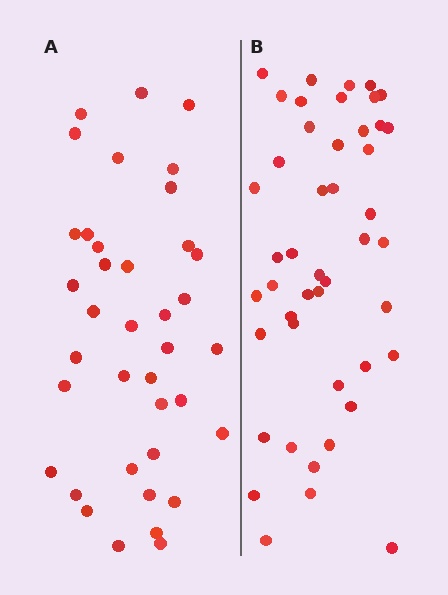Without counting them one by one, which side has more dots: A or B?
Region B (the right region) has more dots.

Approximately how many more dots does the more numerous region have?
Region B has roughly 8 or so more dots than region A.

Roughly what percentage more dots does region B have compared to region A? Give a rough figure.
About 20% more.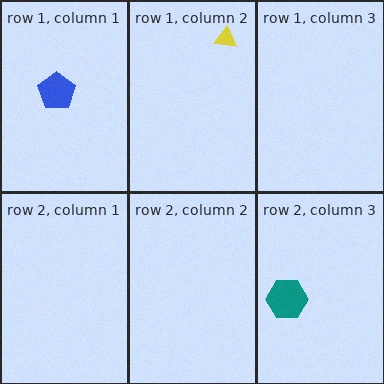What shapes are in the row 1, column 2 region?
The yellow triangle.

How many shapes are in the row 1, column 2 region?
1.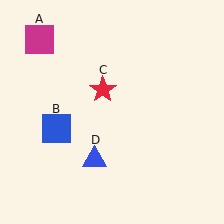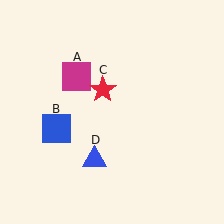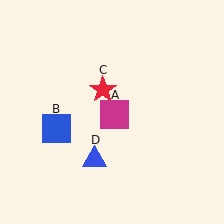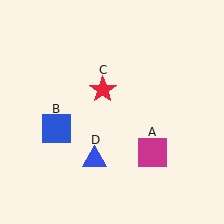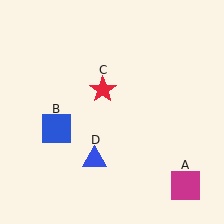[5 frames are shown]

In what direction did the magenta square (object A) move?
The magenta square (object A) moved down and to the right.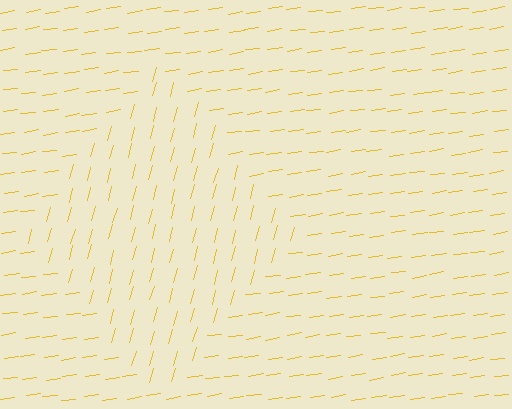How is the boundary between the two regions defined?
The boundary is defined purely by a change in line orientation (approximately 67 degrees difference). All lines are the same color and thickness.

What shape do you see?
I see a diamond.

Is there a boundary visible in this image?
Yes, there is a texture boundary formed by a change in line orientation.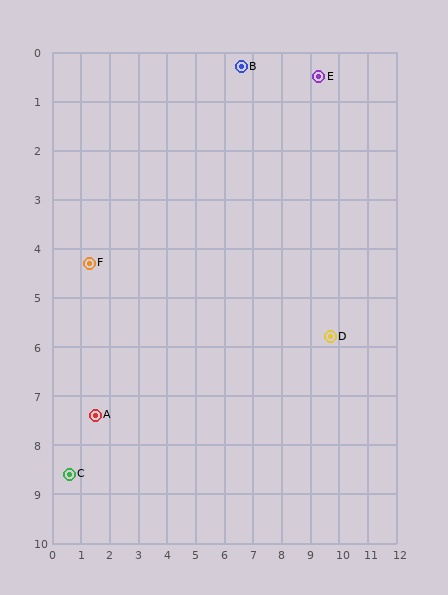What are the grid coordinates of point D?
Point D is at approximately (9.7, 5.8).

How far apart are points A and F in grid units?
Points A and F are about 3.1 grid units apart.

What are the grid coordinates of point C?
Point C is at approximately (0.6, 8.6).